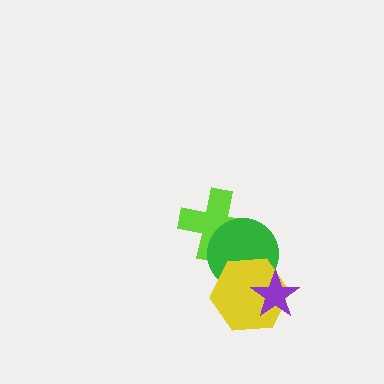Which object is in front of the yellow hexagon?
The purple star is in front of the yellow hexagon.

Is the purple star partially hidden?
No, no other shape covers it.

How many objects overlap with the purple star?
2 objects overlap with the purple star.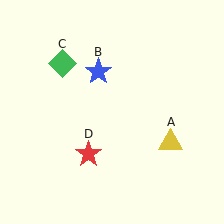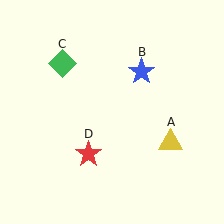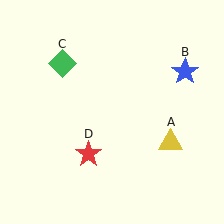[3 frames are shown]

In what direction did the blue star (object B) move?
The blue star (object B) moved right.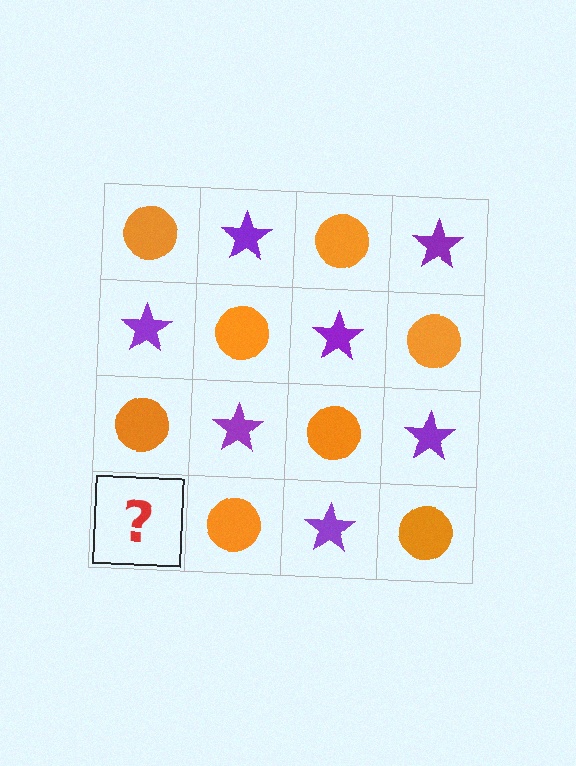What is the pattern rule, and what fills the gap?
The rule is that it alternates orange circle and purple star in a checkerboard pattern. The gap should be filled with a purple star.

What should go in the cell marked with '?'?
The missing cell should contain a purple star.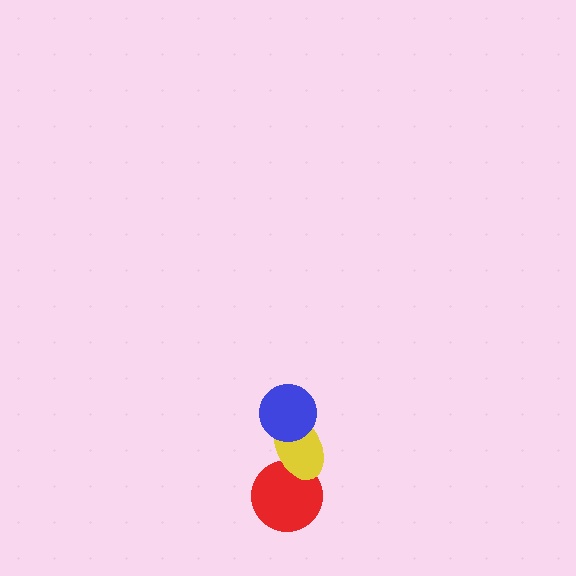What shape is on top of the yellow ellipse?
The blue circle is on top of the yellow ellipse.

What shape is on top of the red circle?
The yellow ellipse is on top of the red circle.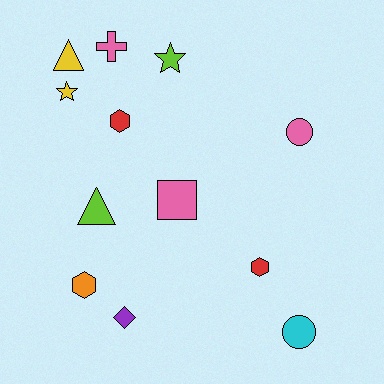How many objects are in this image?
There are 12 objects.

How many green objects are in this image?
There are no green objects.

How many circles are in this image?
There are 2 circles.